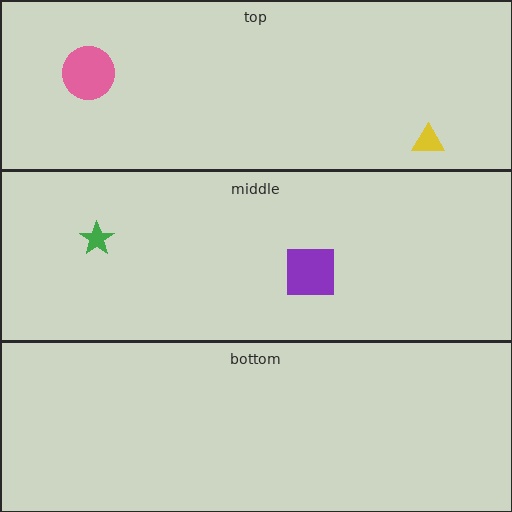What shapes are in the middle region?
The green star, the purple square.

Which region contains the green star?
The middle region.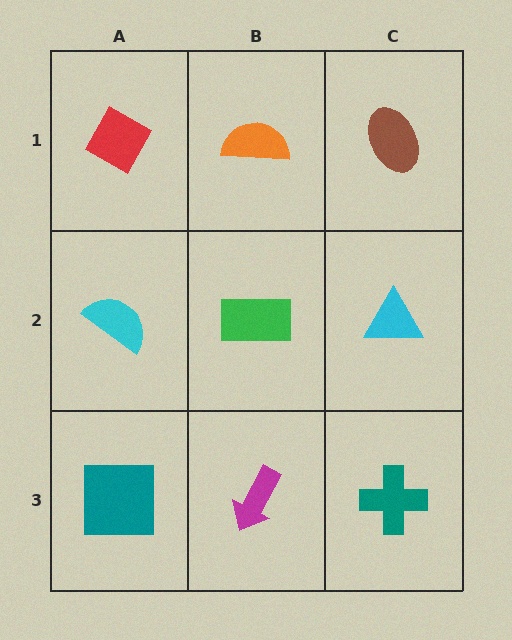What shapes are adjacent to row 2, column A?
A red diamond (row 1, column A), a teal square (row 3, column A), a green rectangle (row 2, column B).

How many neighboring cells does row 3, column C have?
2.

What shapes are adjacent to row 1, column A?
A cyan semicircle (row 2, column A), an orange semicircle (row 1, column B).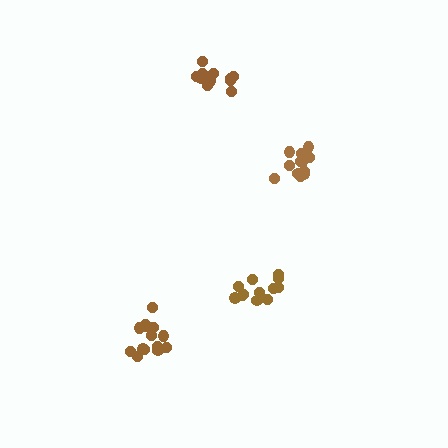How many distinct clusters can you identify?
There are 4 distinct clusters.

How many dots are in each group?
Group 1: 13 dots, Group 2: 12 dots, Group 3: 12 dots, Group 4: 14 dots (51 total).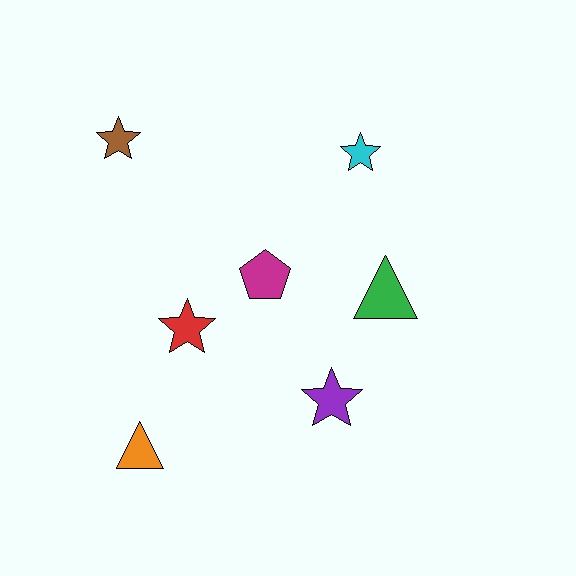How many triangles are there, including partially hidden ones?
There are 2 triangles.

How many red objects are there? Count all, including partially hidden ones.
There is 1 red object.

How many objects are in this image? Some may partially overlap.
There are 7 objects.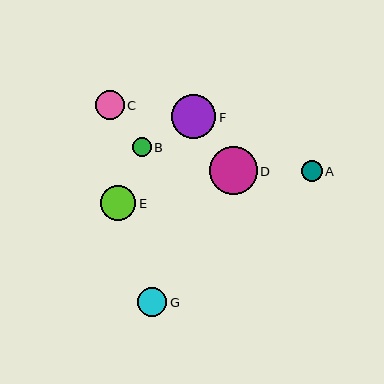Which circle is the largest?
Circle D is the largest with a size of approximately 47 pixels.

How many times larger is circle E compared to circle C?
Circle E is approximately 1.2 times the size of circle C.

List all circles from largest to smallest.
From largest to smallest: D, F, E, G, C, A, B.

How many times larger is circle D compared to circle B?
Circle D is approximately 2.5 times the size of circle B.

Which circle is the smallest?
Circle B is the smallest with a size of approximately 19 pixels.